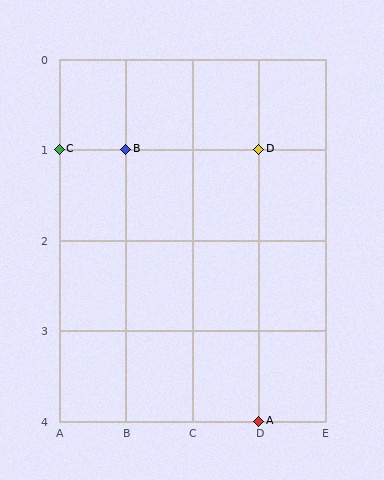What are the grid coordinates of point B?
Point B is at grid coordinates (B, 1).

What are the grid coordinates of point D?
Point D is at grid coordinates (D, 1).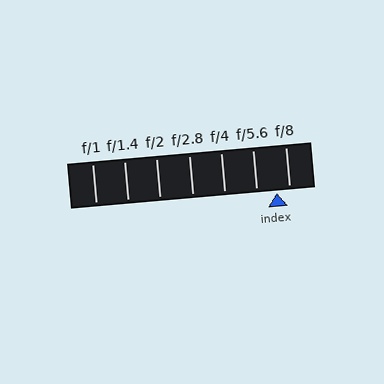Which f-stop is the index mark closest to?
The index mark is closest to f/8.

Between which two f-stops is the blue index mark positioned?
The index mark is between f/5.6 and f/8.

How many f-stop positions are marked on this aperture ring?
There are 7 f-stop positions marked.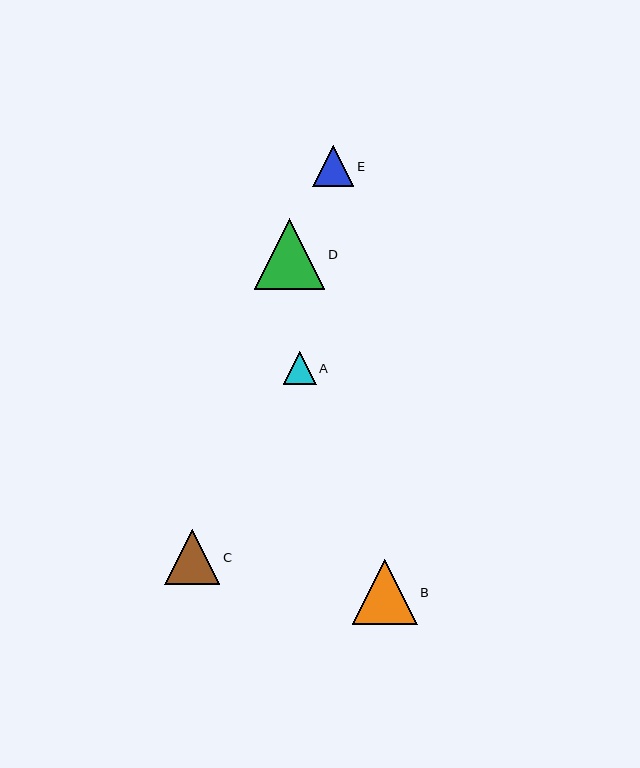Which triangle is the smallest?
Triangle A is the smallest with a size of approximately 33 pixels.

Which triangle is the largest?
Triangle D is the largest with a size of approximately 70 pixels.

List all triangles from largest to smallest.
From largest to smallest: D, B, C, E, A.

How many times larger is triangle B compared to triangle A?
Triangle B is approximately 1.9 times the size of triangle A.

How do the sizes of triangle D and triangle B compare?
Triangle D and triangle B are approximately the same size.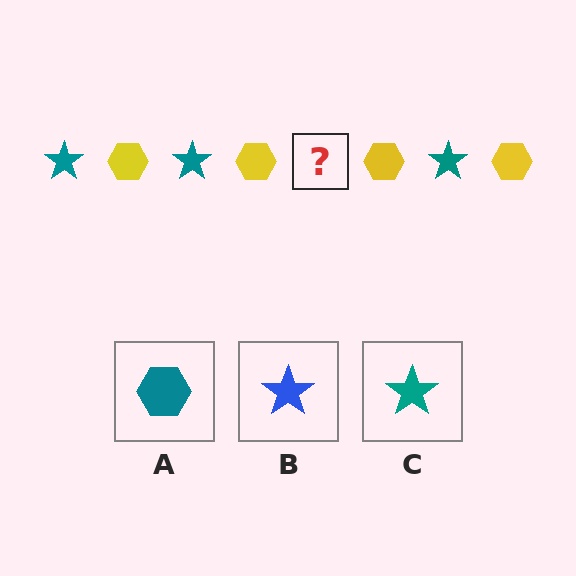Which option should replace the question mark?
Option C.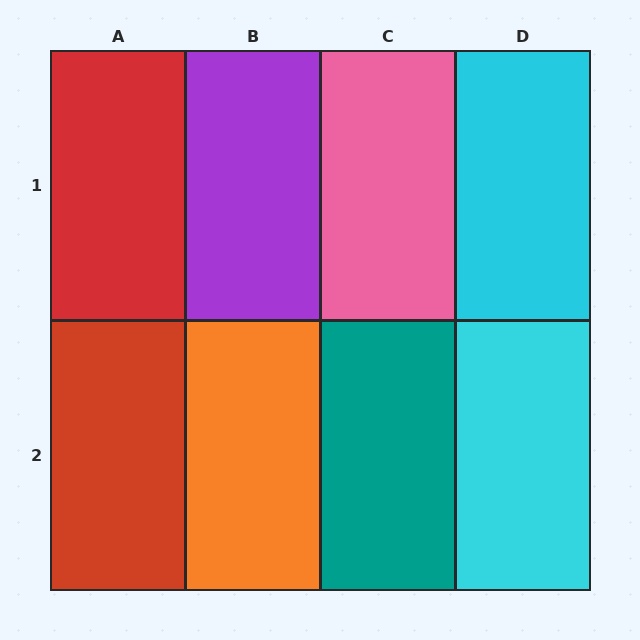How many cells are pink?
1 cell is pink.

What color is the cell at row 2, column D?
Cyan.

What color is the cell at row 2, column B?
Orange.